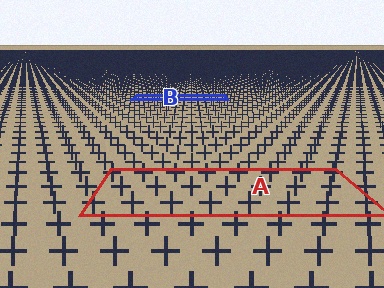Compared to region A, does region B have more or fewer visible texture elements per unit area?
Region B has more texture elements per unit area — they are packed more densely because it is farther away.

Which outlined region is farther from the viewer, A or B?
Region B is farther from the viewer — the texture elements inside it appear smaller and more densely packed.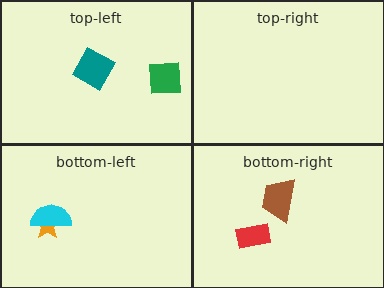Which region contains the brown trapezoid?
The bottom-right region.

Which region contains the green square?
The top-left region.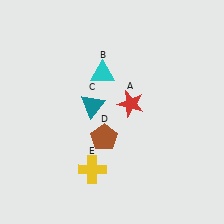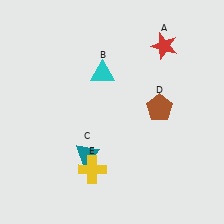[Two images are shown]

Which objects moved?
The objects that moved are: the red star (A), the teal triangle (C), the brown pentagon (D).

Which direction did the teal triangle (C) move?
The teal triangle (C) moved down.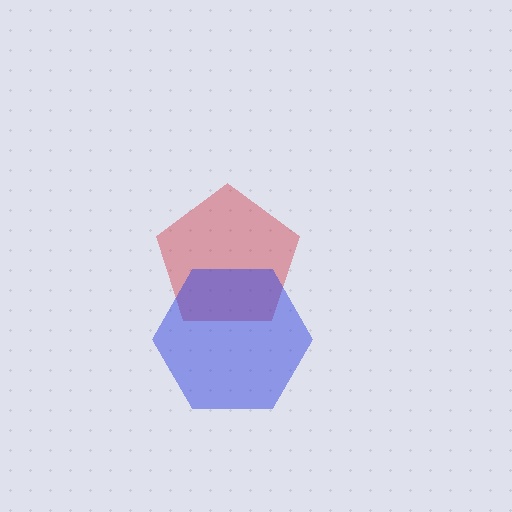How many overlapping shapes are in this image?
There are 2 overlapping shapes in the image.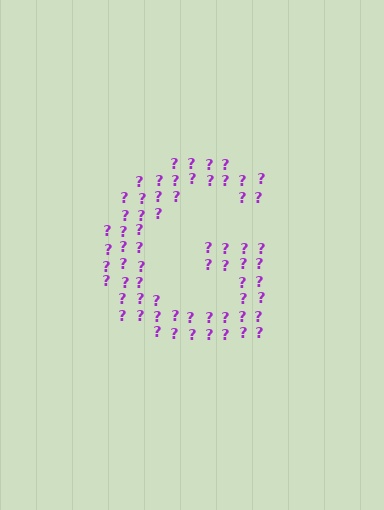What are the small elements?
The small elements are question marks.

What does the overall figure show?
The overall figure shows the letter G.